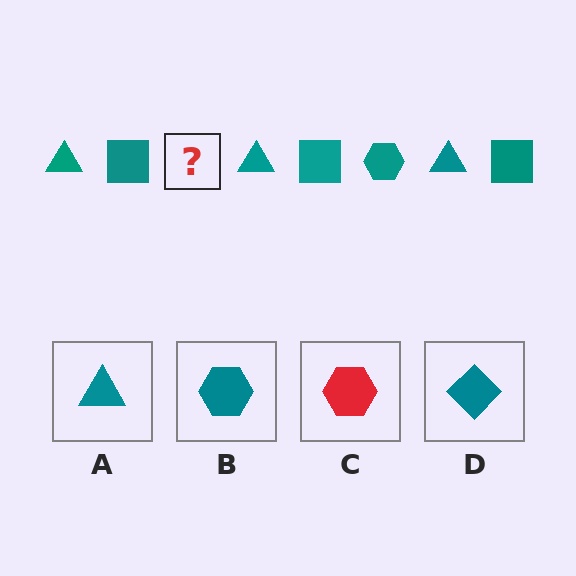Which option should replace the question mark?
Option B.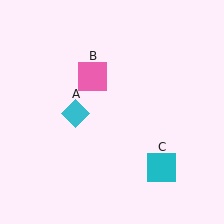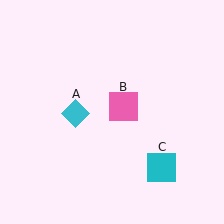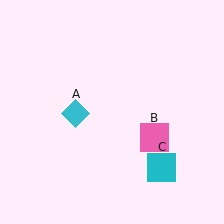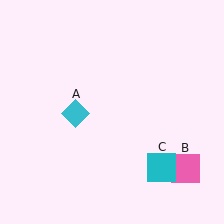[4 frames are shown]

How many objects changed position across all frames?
1 object changed position: pink square (object B).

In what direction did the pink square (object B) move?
The pink square (object B) moved down and to the right.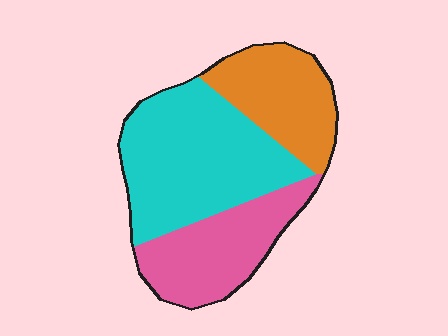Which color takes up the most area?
Cyan, at roughly 45%.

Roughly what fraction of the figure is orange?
Orange takes up about one quarter (1/4) of the figure.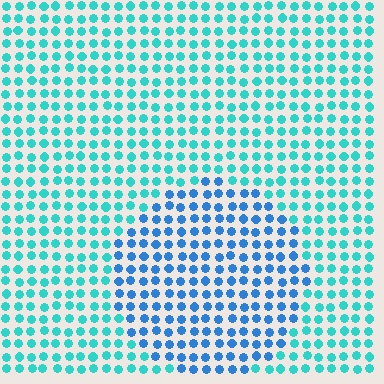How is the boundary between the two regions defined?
The boundary is defined purely by a slight shift in hue (about 35 degrees). Spacing, size, and orientation are identical on both sides.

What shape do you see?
I see a circle.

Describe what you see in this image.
The image is filled with small cyan elements in a uniform arrangement. A circle-shaped region is visible where the elements are tinted to a slightly different hue, forming a subtle color boundary.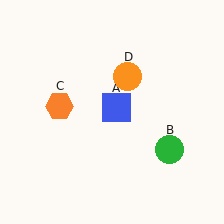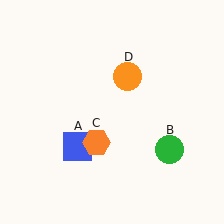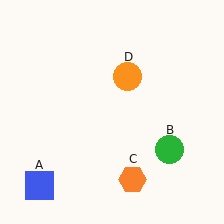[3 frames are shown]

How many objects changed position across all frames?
2 objects changed position: blue square (object A), orange hexagon (object C).